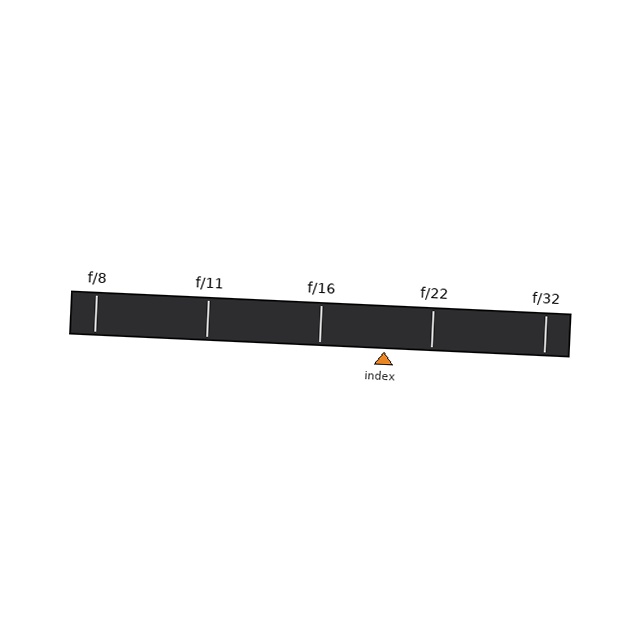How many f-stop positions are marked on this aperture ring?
There are 5 f-stop positions marked.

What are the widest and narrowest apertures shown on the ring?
The widest aperture shown is f/8 and the narrowest is f/32.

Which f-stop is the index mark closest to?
The index mark is closest to f/22.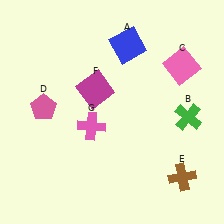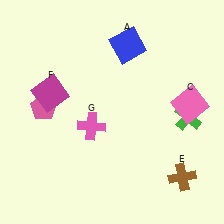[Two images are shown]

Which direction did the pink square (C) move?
The pink square (C) moved down.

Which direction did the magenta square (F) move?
The magenta square (F) moved left.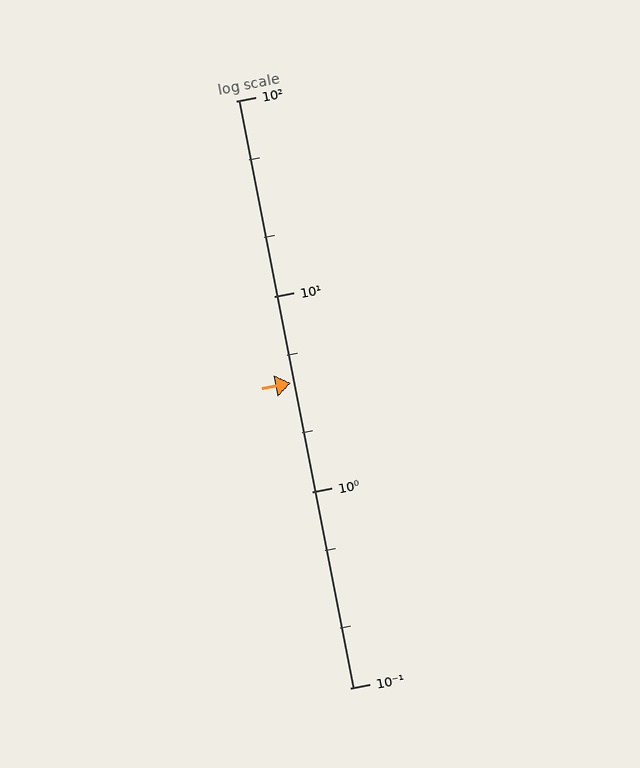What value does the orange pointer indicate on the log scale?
The pointer indicates approximately 3.6.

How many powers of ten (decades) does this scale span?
The scale spans 3 decades, from 0.1 to 100.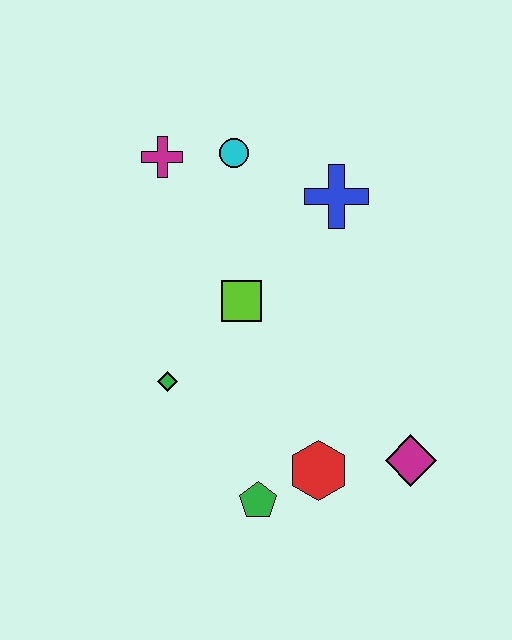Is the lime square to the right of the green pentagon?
No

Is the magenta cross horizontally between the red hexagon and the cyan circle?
No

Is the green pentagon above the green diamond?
No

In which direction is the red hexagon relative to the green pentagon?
The red hexagon is to the right of the green pentagon.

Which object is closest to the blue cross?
The cyan circle is closest to the blue cross.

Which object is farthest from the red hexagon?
The magenta cross is farthest from the red hexagon.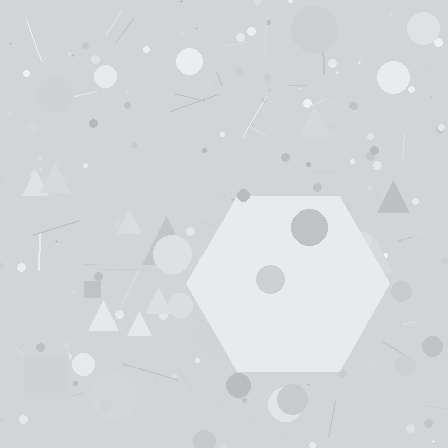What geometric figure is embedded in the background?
A hexagon is embedded in the background.